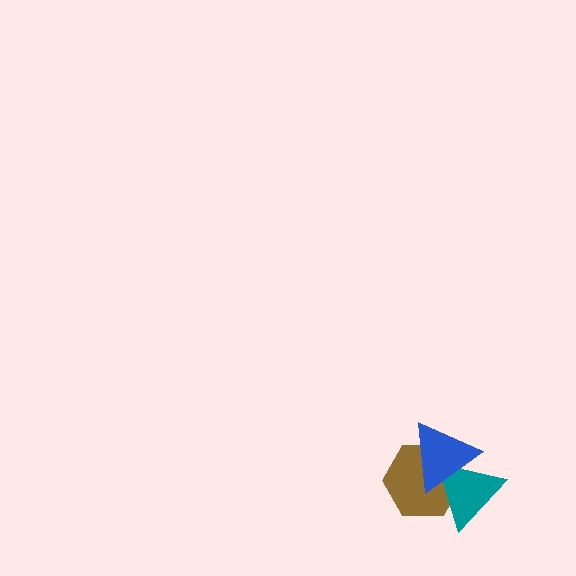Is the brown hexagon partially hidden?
Yes, it is partially covered by another shape.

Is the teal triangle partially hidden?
Yes, it is partially covered by another shape.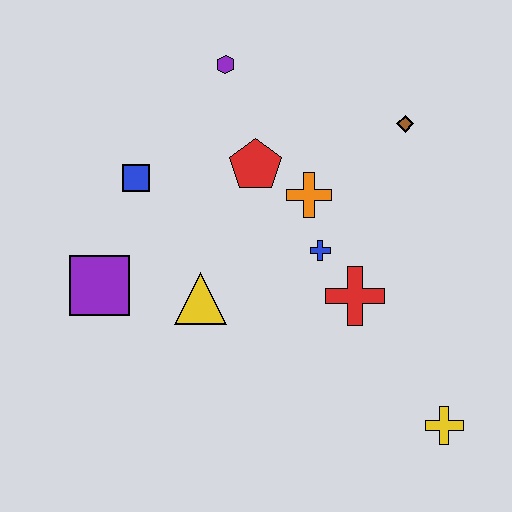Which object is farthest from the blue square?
The yellow cross is farthest from the blue square.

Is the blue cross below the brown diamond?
Yes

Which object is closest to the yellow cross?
The red cross is closest to the yellow cross.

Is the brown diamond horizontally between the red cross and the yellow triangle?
No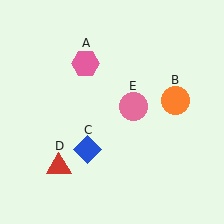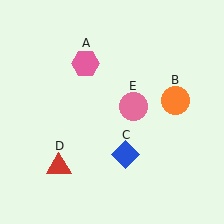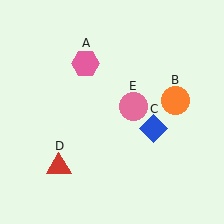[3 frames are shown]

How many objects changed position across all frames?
1 object changed position: blue diamond (object C).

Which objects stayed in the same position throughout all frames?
Pink hexagon (object A) and orange circle (object B) and red triangle (object D) and pink circle (object E) remained stationary.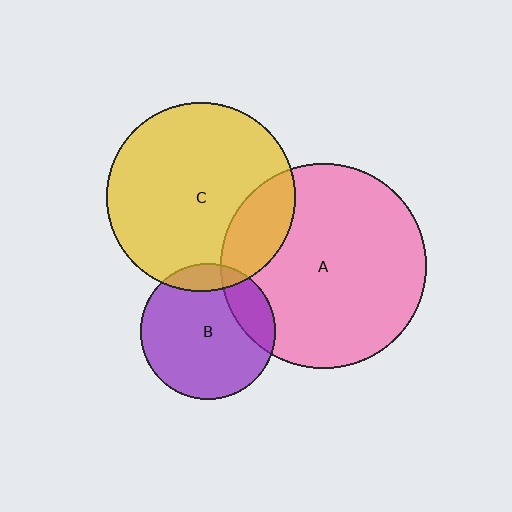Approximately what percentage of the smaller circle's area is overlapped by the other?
Approximately 20%.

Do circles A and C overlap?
Yes.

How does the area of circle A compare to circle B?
Approximately 2.3 times.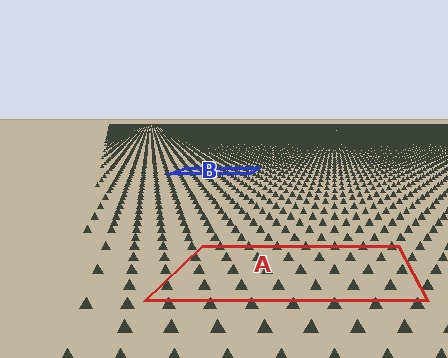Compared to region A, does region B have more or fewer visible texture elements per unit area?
Region B has more texture elements per unit area — they are packed more densely because it is farther away.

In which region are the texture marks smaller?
The texture marks are smaller in region B, because it is farther away.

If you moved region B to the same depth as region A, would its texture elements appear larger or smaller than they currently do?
They would appear larger. At a closer depth, the same texture elements are projected at a bigger on-screen size.